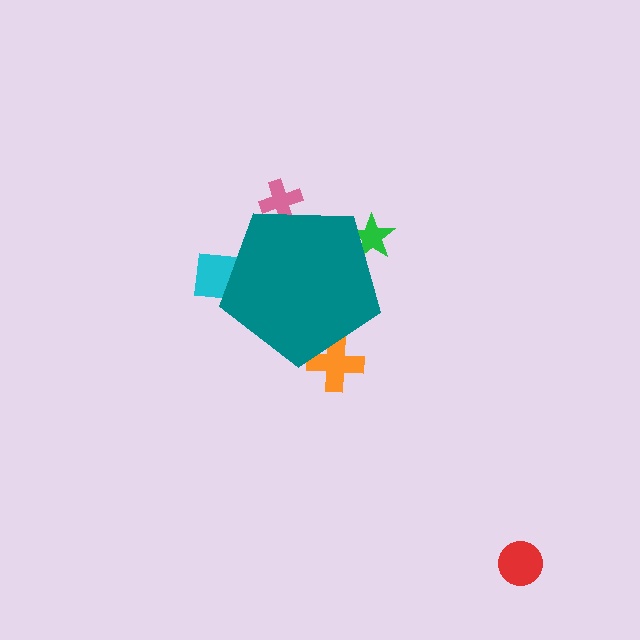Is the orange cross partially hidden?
Yes, the orange cross is partially hidden behind the teal pentagon.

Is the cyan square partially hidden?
Yes, the cyan square is partially hidden behind the teal pentagon.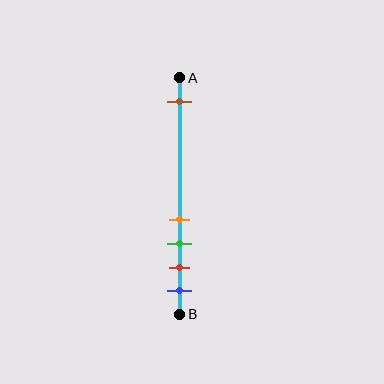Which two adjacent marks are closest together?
The orange and green marks are the closest adjacent pair.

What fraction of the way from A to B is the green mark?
The green mark is approximately 70% (0.7) of the way from A to B.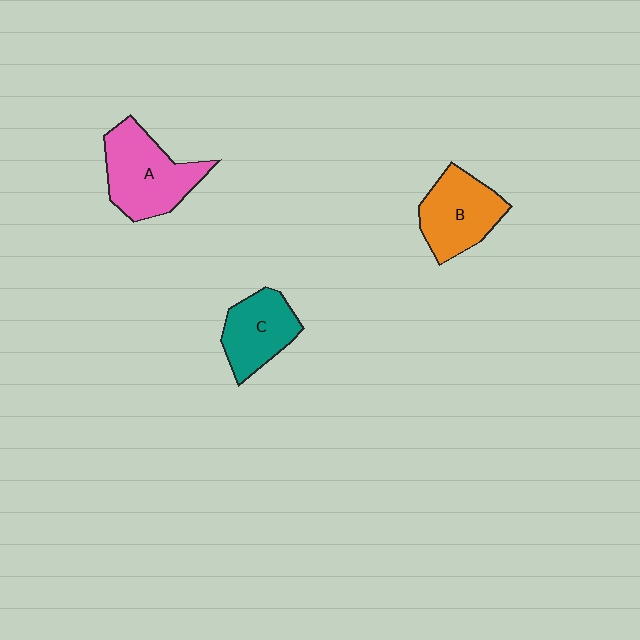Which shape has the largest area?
Shape A (pink).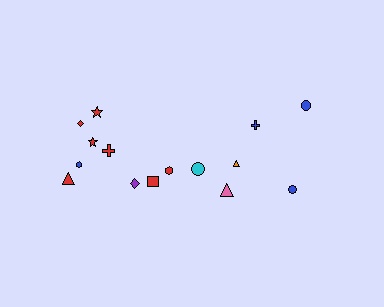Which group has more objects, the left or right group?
The left group.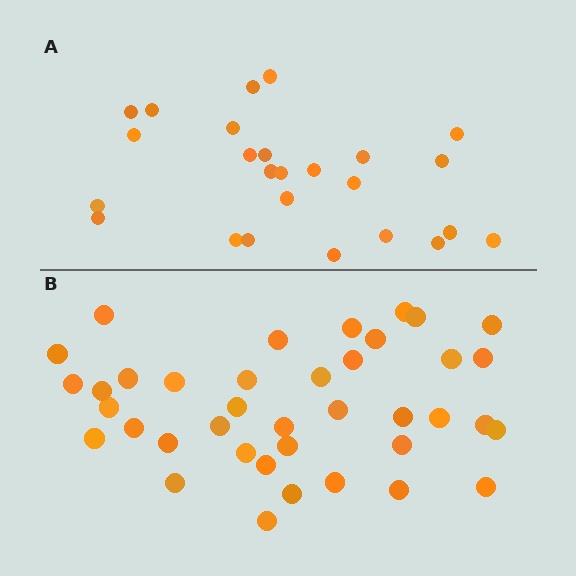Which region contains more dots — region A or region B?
Region B (the bottom region) has more dots.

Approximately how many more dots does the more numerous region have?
Region B has approximately 15 more dots than region A.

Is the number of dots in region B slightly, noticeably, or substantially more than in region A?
Region B has substantially more. The ratio is roughly 1.6 to 1.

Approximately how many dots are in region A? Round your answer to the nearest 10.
About 20 dots. (The exact count is 25, which rounds to 20.)